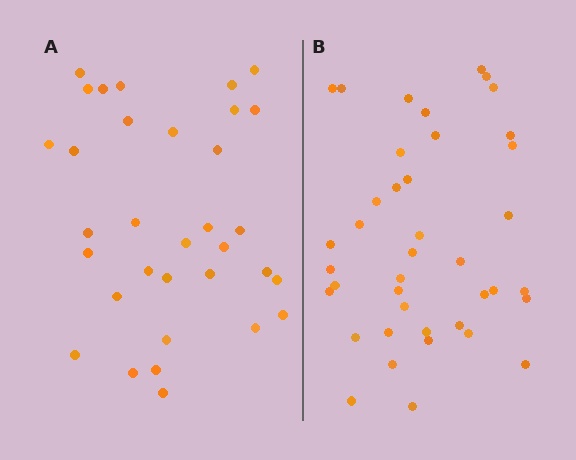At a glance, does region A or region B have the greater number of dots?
Region B (the right region) has more dots.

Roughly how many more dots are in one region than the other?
Region B has roughly 8 or so more dots than region A.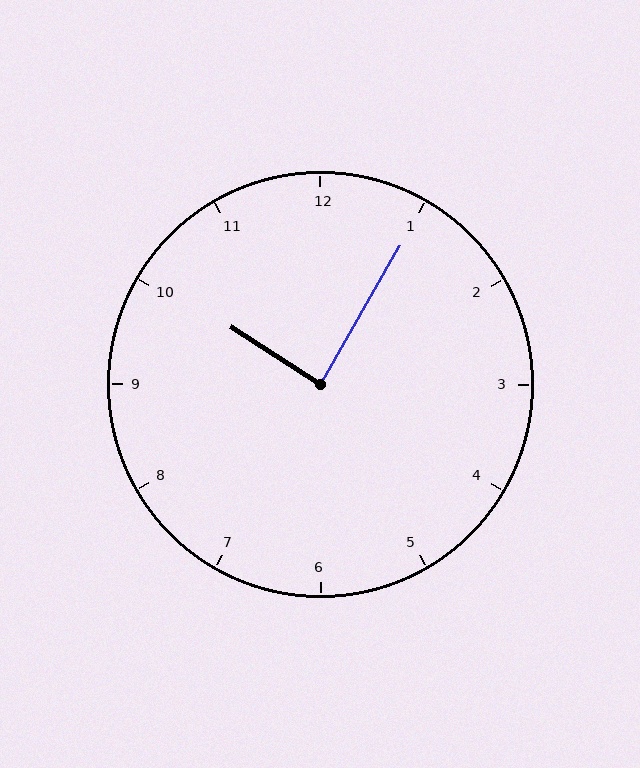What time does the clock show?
10:05.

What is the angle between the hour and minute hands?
Approximately 88 degrees.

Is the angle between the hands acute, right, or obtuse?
It is right.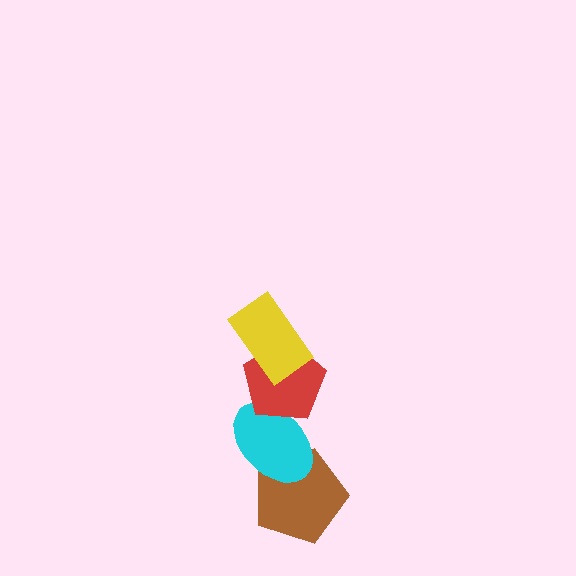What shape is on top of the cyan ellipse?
The red pentagon is on top of the cyan ellipse.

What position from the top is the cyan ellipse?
The cyan ellipse is 3rd from the top.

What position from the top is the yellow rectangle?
The yellow rectangle is 1st from the top.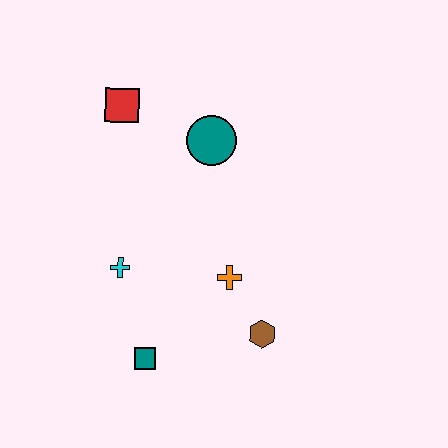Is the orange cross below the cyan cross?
Yes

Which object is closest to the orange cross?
The brown hexagon is closest to the orange cross.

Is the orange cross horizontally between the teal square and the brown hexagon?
Yes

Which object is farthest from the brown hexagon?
The red square is farthest from the brown hexagon.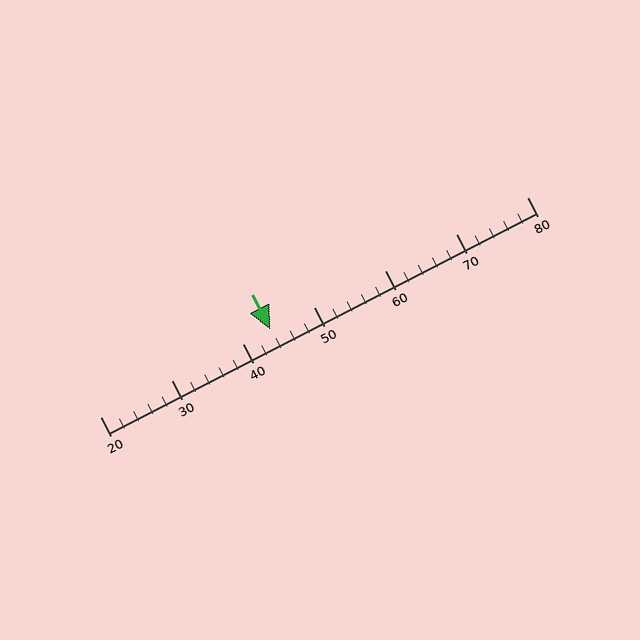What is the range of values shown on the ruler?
The ruler shows values from 20 to 80.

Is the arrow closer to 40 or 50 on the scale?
The arrow is closer to 40.